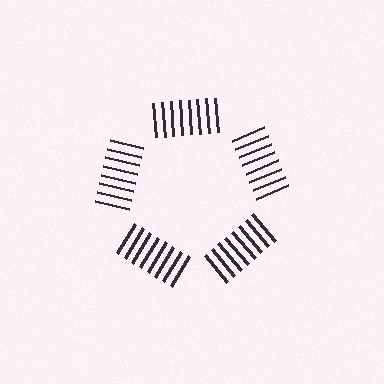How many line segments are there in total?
40 — 8 along each of the 5 edges.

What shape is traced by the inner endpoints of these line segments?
An illusory pentagon — the line segments terminate on its edges but no continuous stroke is drawn.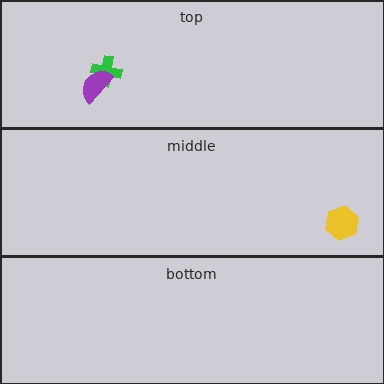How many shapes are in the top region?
2.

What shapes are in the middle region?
The yellow hexagon.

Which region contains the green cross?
The top region.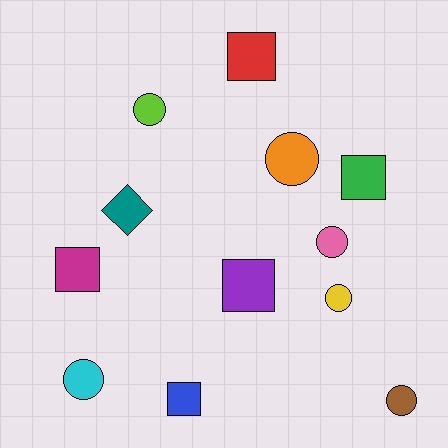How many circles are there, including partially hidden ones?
There are 6 circles.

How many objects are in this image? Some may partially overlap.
There are 12 objects.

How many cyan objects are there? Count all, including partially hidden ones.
There is 1 cyan object.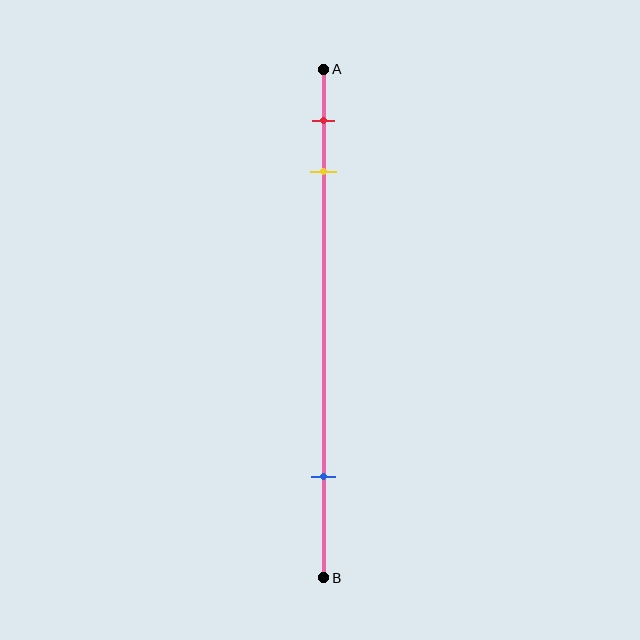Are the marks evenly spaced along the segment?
No, the marks are not evenly spaced.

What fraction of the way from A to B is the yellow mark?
The yellow mark is approximately 20% (0.2) of the way from A to B.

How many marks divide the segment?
There are 3 marks dividing the segment.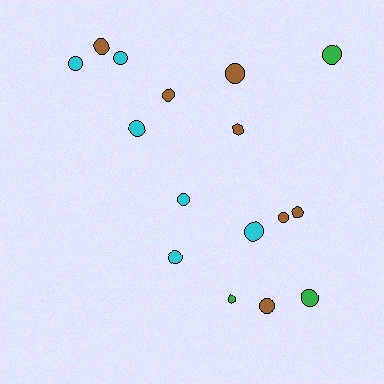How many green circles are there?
There are 2 green circles.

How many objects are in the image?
There are 16 objects.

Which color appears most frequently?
Brown, with 7 objects.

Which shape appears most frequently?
Circle, with 14 objects.